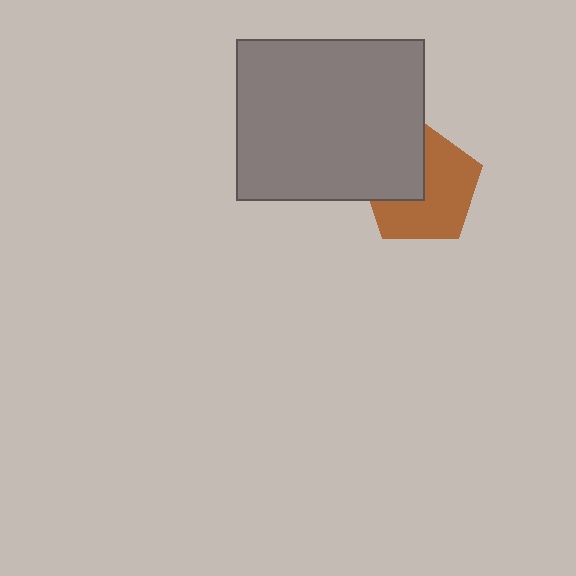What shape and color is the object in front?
The object in front is a gray rectangle.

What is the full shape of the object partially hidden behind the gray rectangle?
The partially hidden object is a brown pentagon.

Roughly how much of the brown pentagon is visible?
About half of it is visible (roughly 63%).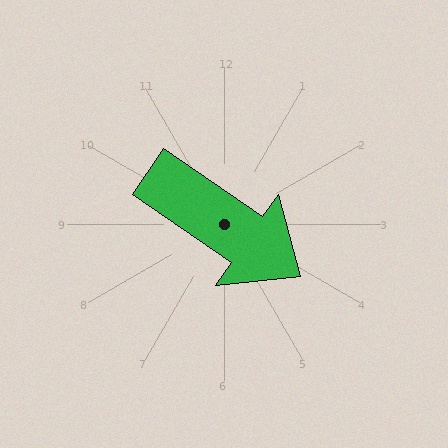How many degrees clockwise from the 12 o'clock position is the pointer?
Approximately 125 degrees.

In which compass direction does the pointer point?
Southeast.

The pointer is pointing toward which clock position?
Roughly 4 o'clock.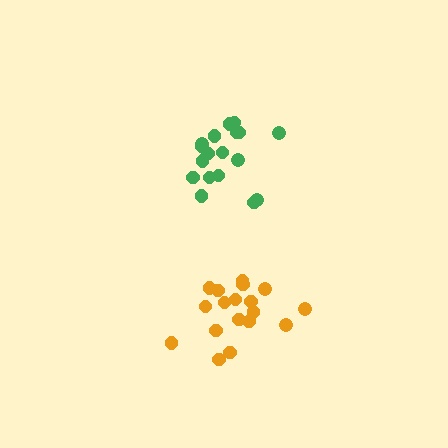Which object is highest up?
The green cluster is topmost.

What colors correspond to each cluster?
The clusters are colored: orange, green.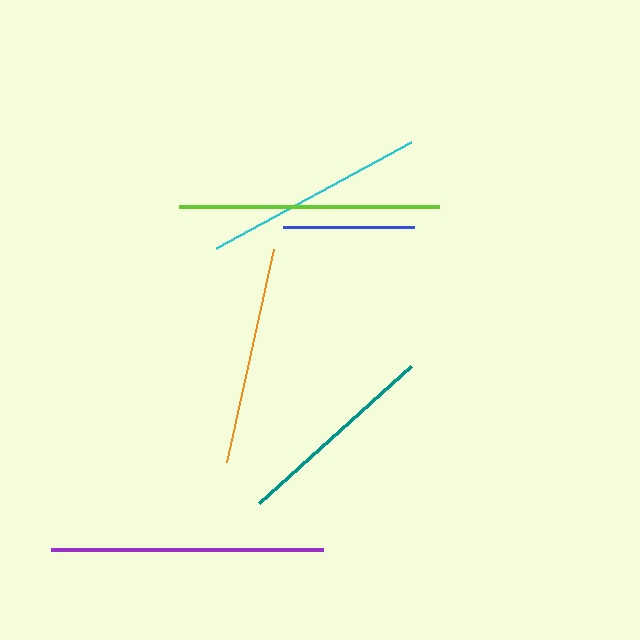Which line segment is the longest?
The purple line is the longest at approximately 272 pixels.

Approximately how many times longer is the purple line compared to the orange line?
The purple line is approximately 1.2 times the length of the orange line.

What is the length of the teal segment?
The teal segment is approximately 205 pixels long.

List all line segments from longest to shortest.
From longest to shortest: purple, lime, cyan, orange, teal, blue.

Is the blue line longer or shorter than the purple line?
The purple line is longer than the blue line.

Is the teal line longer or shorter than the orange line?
The orange line is longer than the teal line.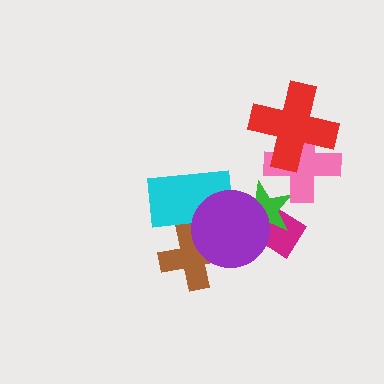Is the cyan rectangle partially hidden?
Yes, it is partially covered by another shape.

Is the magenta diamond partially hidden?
Yes, it is partially covered by another shape.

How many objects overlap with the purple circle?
4 objects overlap with the purple circle.